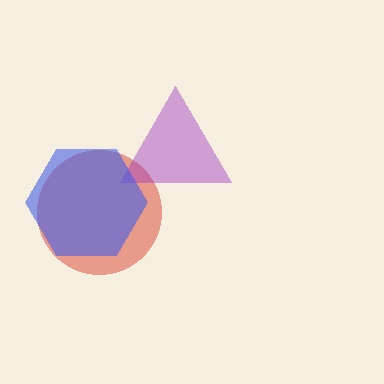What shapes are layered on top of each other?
The layered shapes are: a red circle, a purple triangle, a blue hexagon.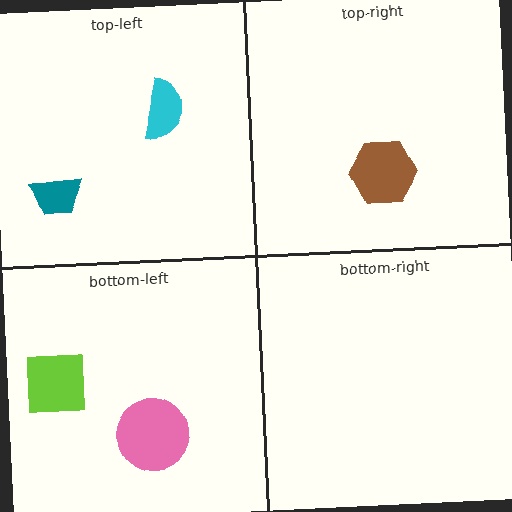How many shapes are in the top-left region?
2.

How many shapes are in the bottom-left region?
2.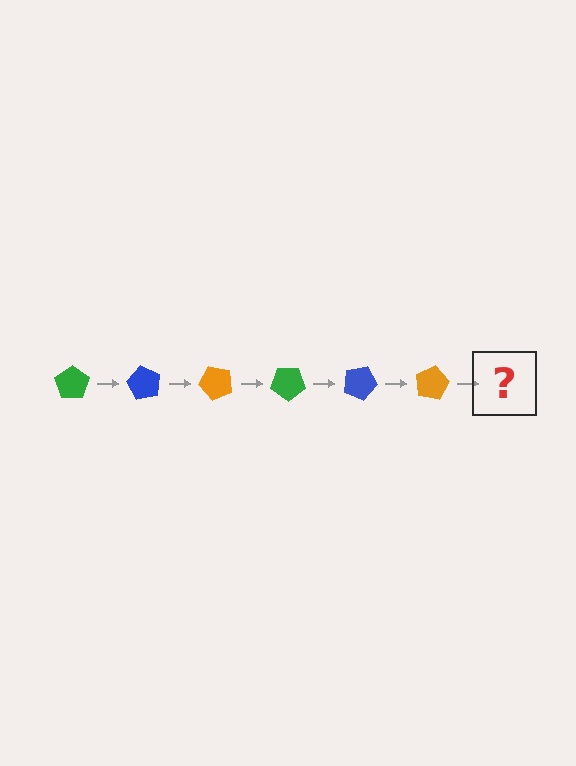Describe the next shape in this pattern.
It should be a green pentagon, rotated 360 degrees from the start.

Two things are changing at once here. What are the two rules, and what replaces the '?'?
The two rules are that it rotates 60 degrees each step and the color cycles through green, blue, and orange. The '?' should be a green pentagon, rotated 360 degrees from the start.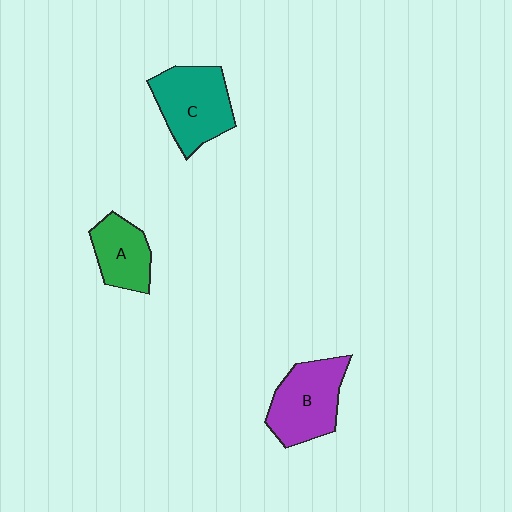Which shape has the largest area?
Shape C (teal).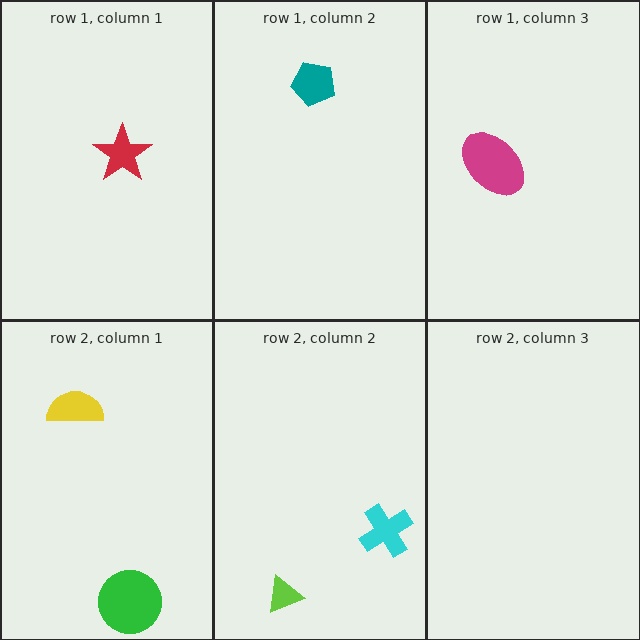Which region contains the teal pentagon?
The row 1, column 2 region.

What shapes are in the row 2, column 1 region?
The yellow semicircle, the green circle.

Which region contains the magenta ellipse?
The row 1, column 3 region.